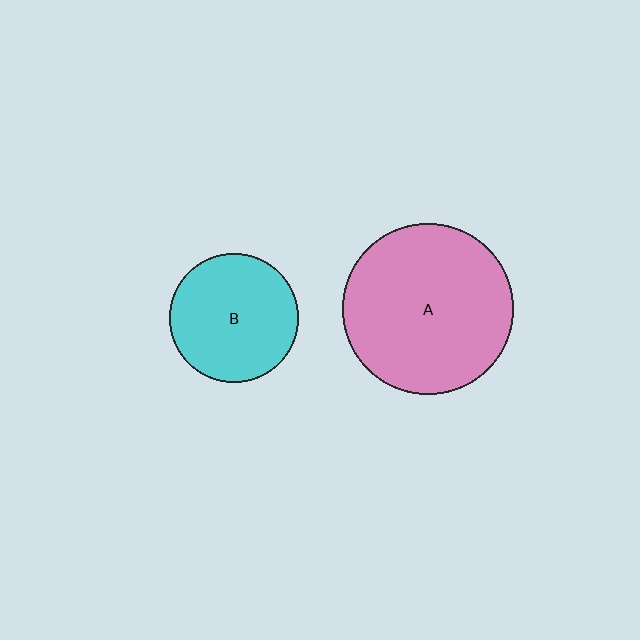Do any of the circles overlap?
No, none of the circles overlap.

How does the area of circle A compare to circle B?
Approximately 1.8 times.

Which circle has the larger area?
Circle A (pink).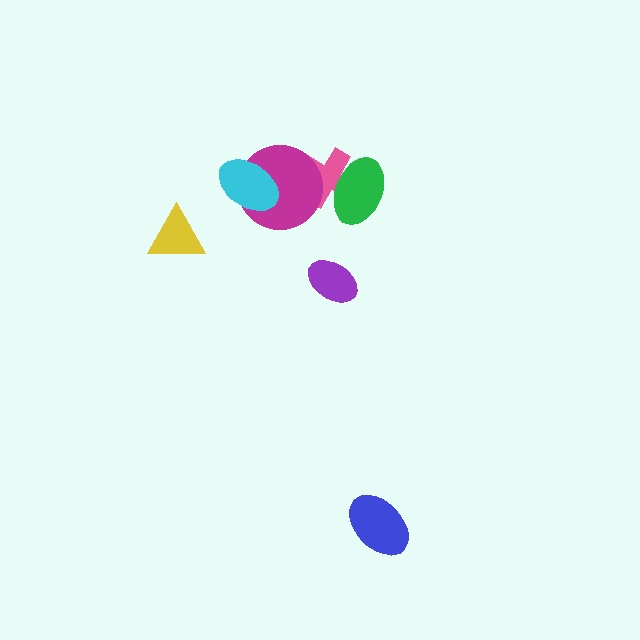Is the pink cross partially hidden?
Yes, it is partially covered by another shape.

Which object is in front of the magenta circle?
The cyan ellipse is in front of the magenta circle.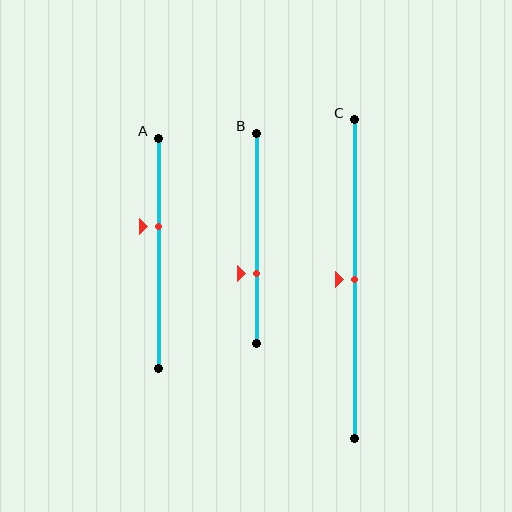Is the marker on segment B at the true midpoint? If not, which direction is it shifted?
No, the marker on segment B is shifted downward by about 16% of the segment length.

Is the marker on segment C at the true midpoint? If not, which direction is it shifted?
Yes, the marker on segment C is at the true midpoint.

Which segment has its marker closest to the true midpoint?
Segment C has its marker closest to the true midpoint.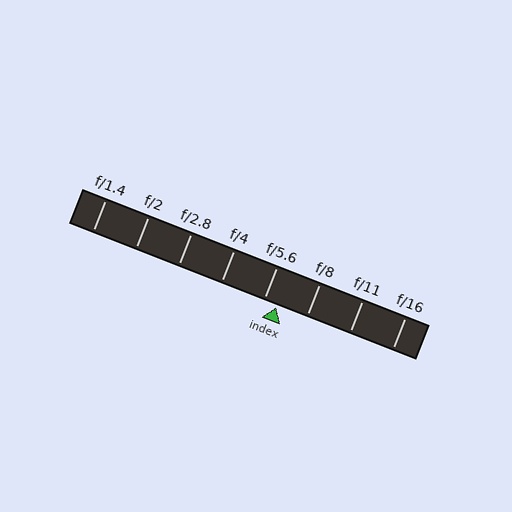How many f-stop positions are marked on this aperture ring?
There are 8 f-stop positions marked.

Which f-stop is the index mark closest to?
The index mark is closest to f/5.6.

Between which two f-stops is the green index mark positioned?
The index mark is between f/5.6 and f/8.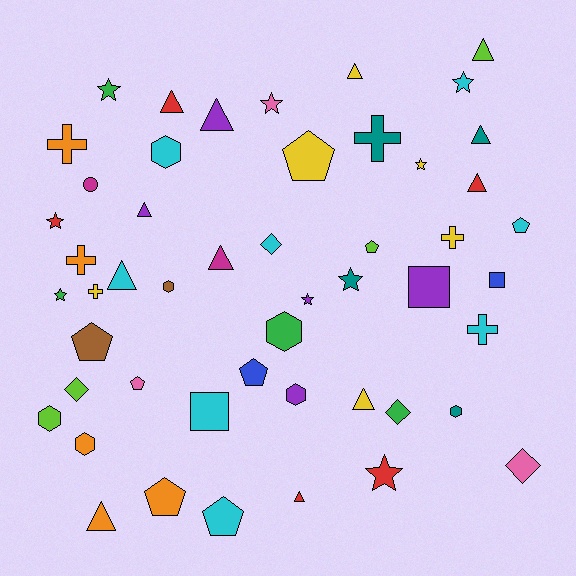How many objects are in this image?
There are 50 objects.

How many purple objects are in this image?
There are 5 purple objects.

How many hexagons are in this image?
There are 7 hexagons.